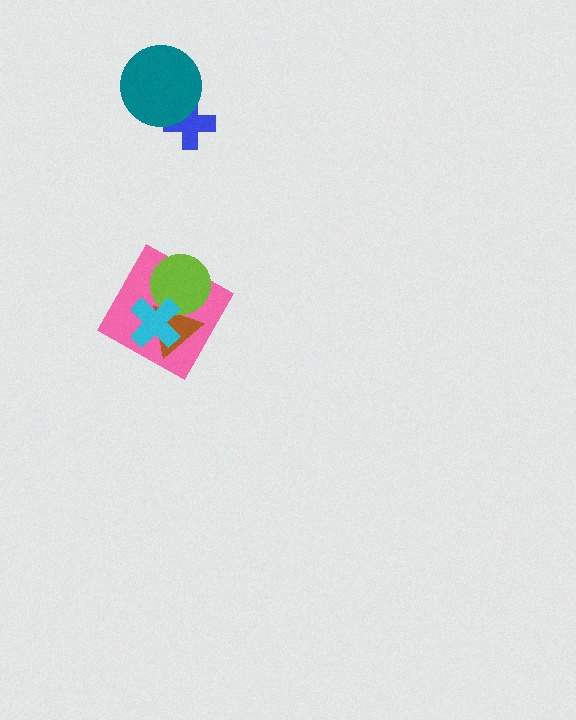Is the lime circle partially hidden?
Yes, it is partially covered by another shape.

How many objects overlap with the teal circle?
1 object overlaps with the teal circle.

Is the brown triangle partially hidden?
Yes, it is partially covered by another shape.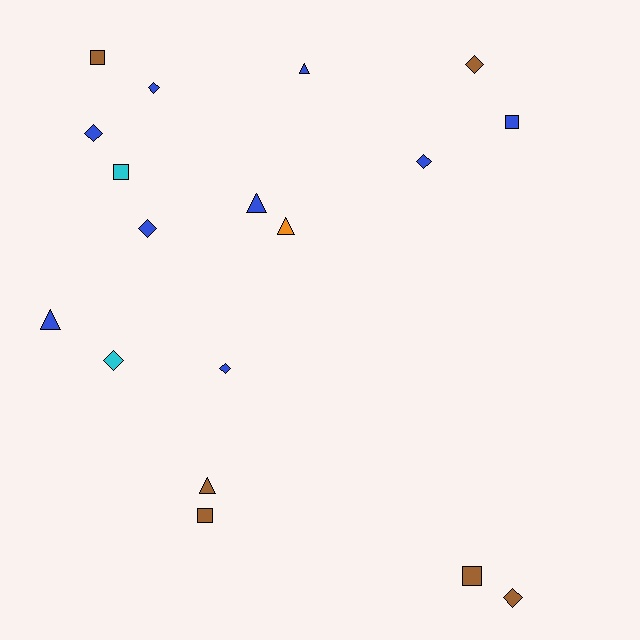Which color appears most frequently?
Blue, with 9 objects.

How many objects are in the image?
There are 18 objects.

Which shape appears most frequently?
Diamond, with 8 objects.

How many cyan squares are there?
There is 1 cyan square.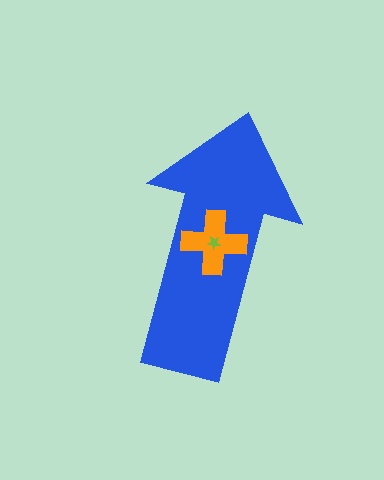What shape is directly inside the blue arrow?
The orange cross.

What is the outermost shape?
The blue arrow.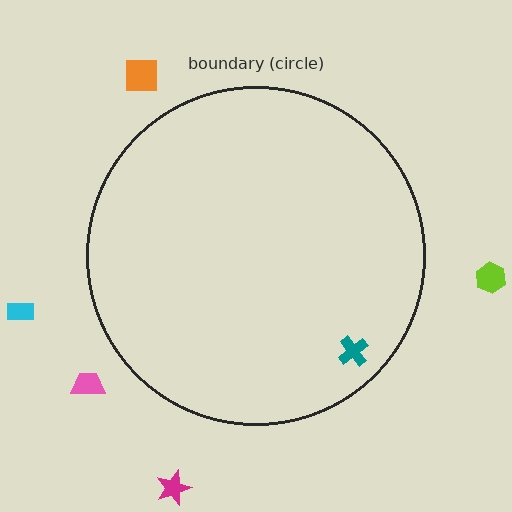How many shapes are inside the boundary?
1 inside, 5 outside.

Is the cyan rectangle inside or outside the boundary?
Outside.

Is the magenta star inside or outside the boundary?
Outside.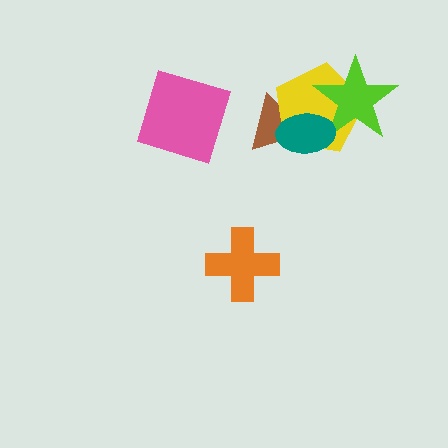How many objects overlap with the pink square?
0 objects overlap with the pink square.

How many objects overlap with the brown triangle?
2 objects overlap with the brown triangle.